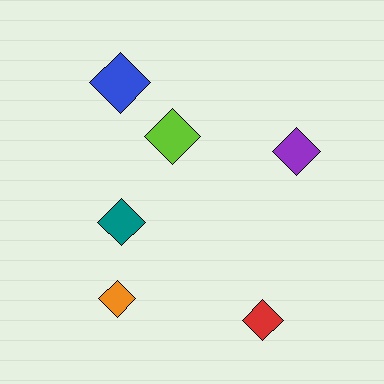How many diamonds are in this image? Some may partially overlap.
There are 6 diamonds.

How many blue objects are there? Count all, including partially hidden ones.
There is 1 blue object.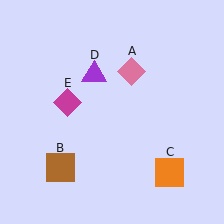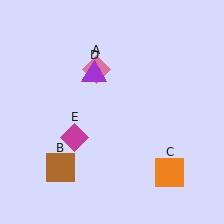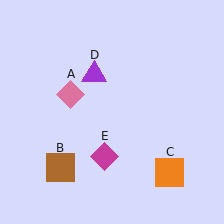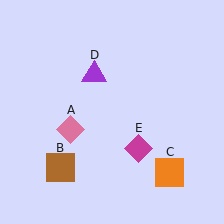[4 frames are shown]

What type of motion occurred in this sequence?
The pink diamond (object A), magenta diamond (object E) rotated counterclockwise around the center of the scene.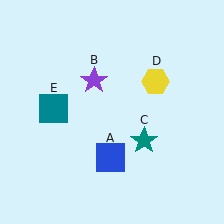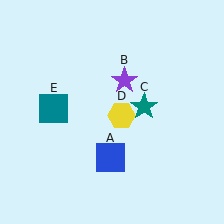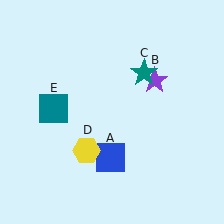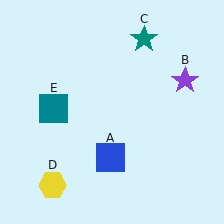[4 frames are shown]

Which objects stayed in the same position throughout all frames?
Blue square (object A) and teal square (object E) remained stationary.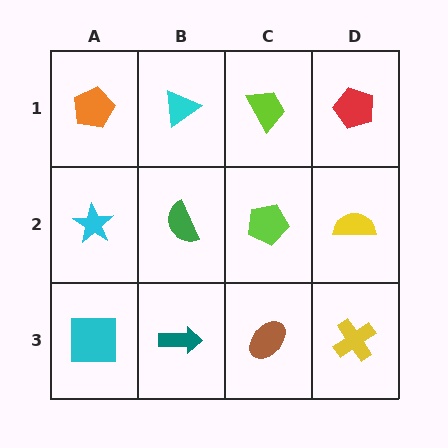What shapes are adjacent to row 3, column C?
A lime pentagon (row 2, column C), a teal arrow (row 3, column B), a yellow cross (row 3, column D).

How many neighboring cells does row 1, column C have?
3.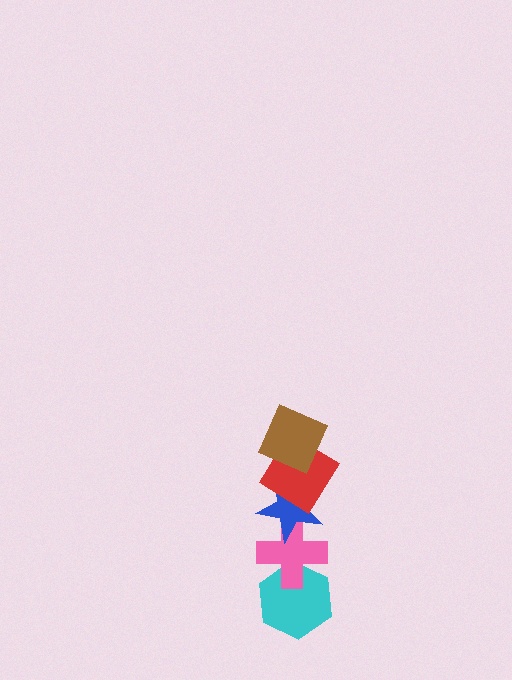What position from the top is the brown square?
The brown square is 1st from the top.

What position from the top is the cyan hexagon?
The cyan hexagon is 5th from the top.